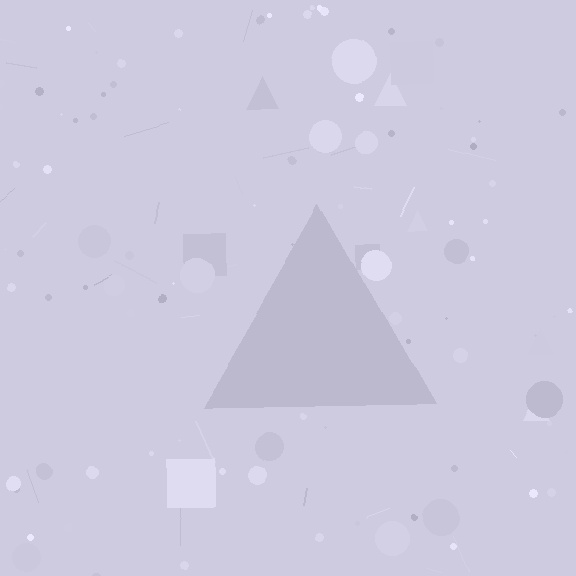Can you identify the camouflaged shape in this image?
The camouflaged shape is a triangle.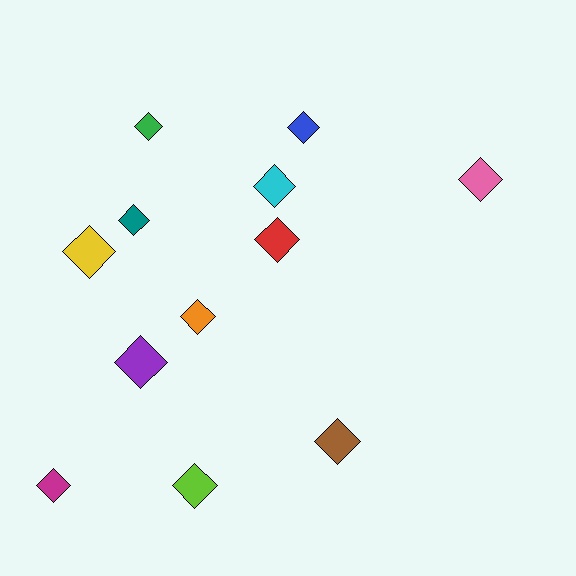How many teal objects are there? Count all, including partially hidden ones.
There is 1 teal object.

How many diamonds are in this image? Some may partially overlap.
There are 12 diamonds.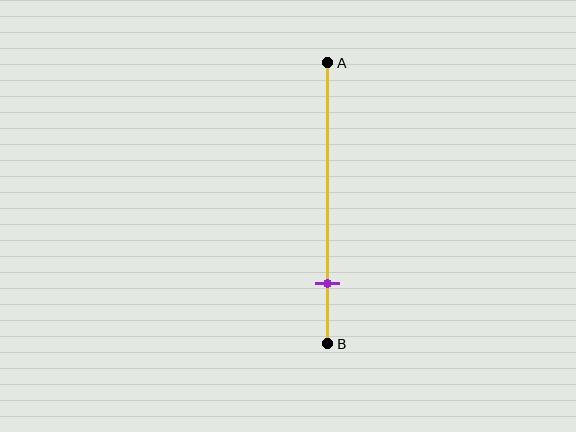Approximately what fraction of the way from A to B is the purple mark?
The purple mark is approximately 80% of the way from A to B.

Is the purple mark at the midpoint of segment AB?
No, the mark is at about 80% from A, not at the 50% midpoint.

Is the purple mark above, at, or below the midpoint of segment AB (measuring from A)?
The purple mark is below the midpoint of segment AB.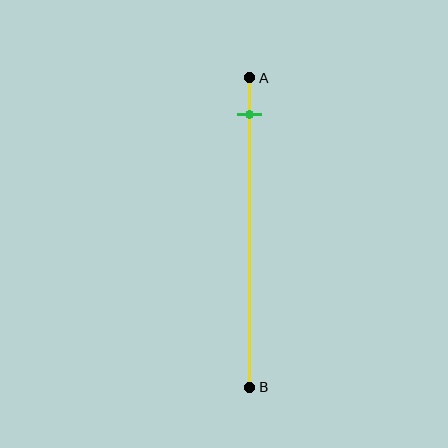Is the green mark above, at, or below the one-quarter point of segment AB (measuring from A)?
The green mark is above the one-quarter point of segment AB.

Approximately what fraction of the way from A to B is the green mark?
The green mark is approximately 10% of the way from A to B.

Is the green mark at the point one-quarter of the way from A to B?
No, the mark is at about 10% from A, not at the 25% one-quarter point.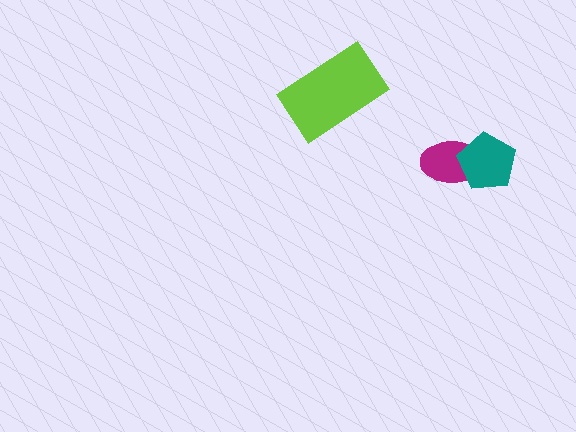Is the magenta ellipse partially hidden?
Yes, it is partially covered by another shape.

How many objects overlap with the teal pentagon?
1 object overlaps with the teal pentagon.